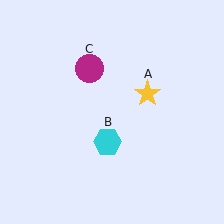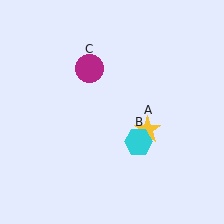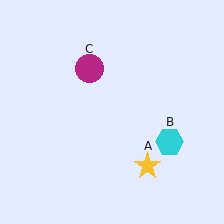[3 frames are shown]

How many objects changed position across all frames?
2 objects changed position: yellow star (object A), cyan hexagon (object B).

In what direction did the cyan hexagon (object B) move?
The cyan hexagon (object B) moved right.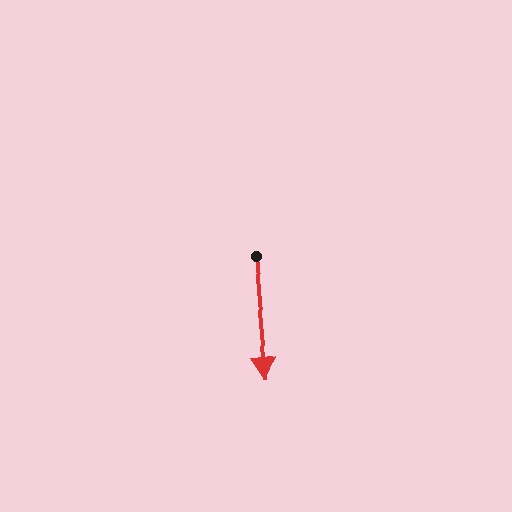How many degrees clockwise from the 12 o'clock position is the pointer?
Approximately 174 degrees.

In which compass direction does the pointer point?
South.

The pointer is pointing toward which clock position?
Roughly 6 o'clock.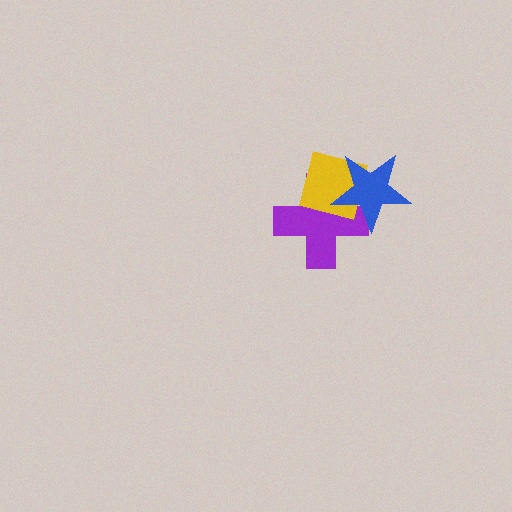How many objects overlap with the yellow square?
2 objects overlap with the yellow square.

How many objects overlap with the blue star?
2 objects overlap with the blue star.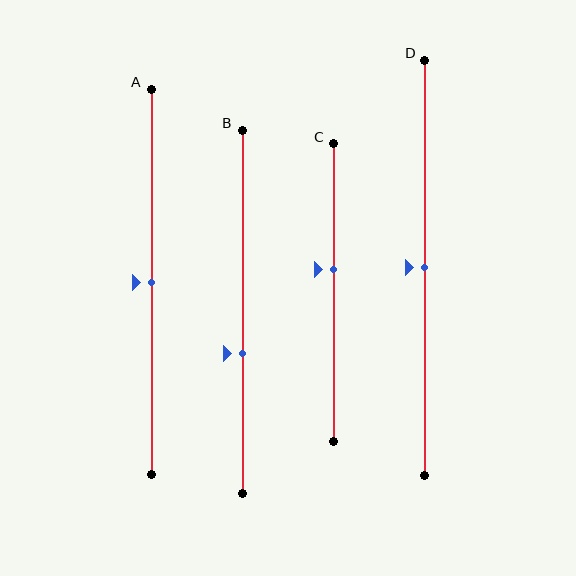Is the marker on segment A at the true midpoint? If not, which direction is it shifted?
Yes, the marker on segment A is at the true midpoint.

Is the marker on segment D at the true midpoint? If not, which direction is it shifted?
Yes, the marker on segment D is at the true midpoint.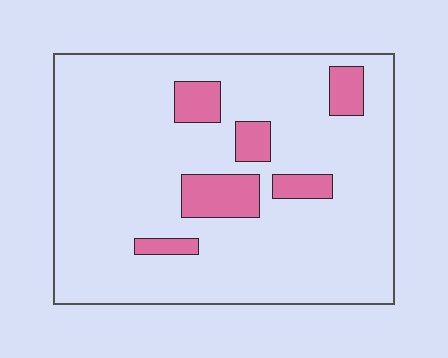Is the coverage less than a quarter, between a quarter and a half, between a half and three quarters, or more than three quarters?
Less than a quarter.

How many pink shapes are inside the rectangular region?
6.